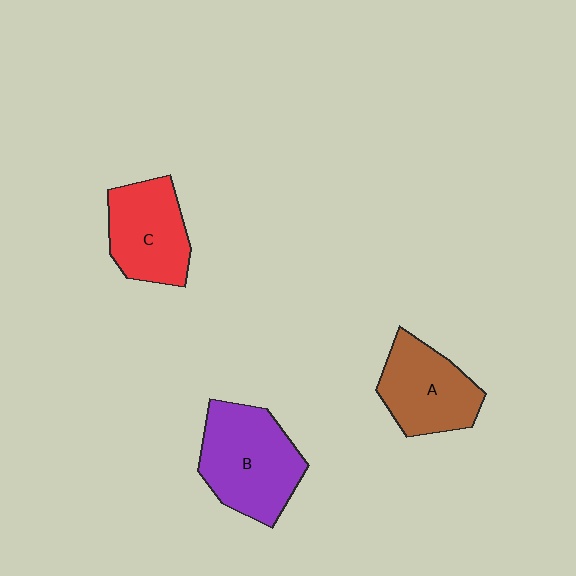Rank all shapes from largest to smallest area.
From largest to smallest: B (purple), A (brown), C (red).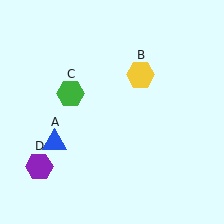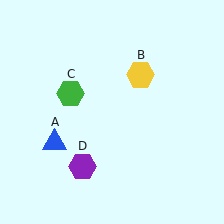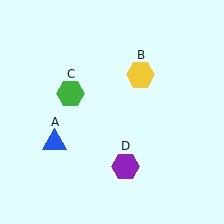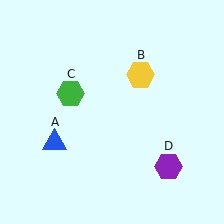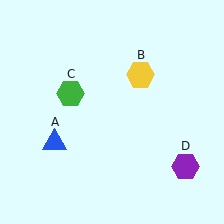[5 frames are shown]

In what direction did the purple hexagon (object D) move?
The purple hexagon (object D) moved right.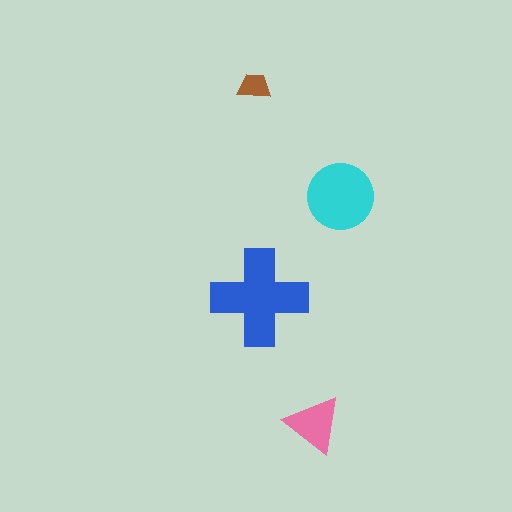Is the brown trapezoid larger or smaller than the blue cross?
Smaller.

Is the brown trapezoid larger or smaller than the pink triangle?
Smaller.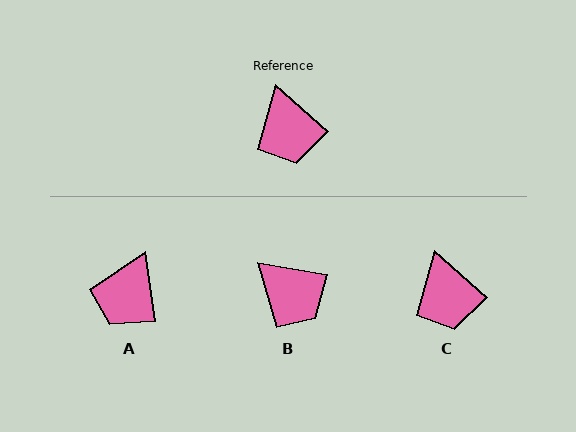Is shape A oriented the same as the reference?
No, it is off by about 40 degrees.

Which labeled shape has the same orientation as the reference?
C.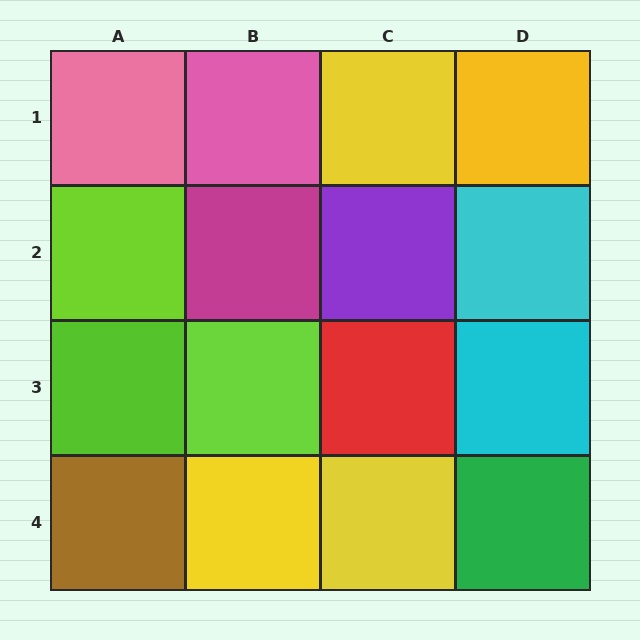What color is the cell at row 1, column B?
Pink.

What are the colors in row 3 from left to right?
Lime, lime, red, cyan.